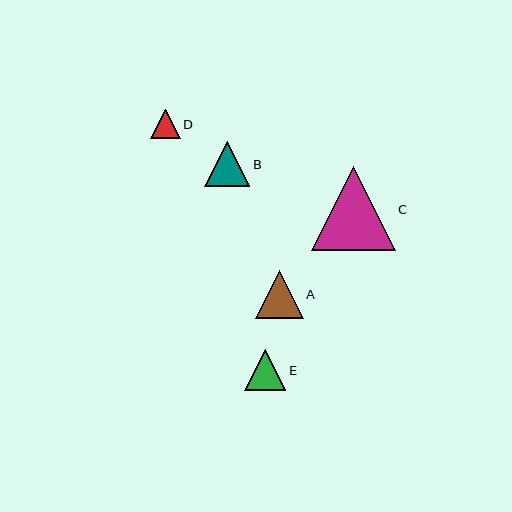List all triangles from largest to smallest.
From largest to smallest: C, A, B, E, D.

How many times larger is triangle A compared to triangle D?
Triangle A is approximately 1.7 times the size of triangle D.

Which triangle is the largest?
Triangle C is the largest with a size of approximately 84 pixels.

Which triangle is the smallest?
Triangle D is the smallest with a size of approximately 29 pixels.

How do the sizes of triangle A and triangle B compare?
Triangle A and triangle B are approximately the same size.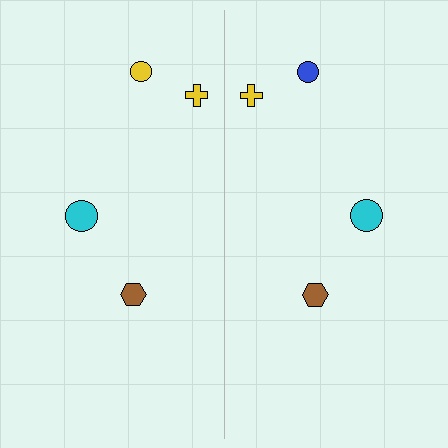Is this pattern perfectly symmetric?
No, the pattern is not perfectly symmetric. The blue circle on the right side breaks the symmetry — its mirror counterpart is yellow.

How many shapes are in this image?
There are 8 shapes in this image.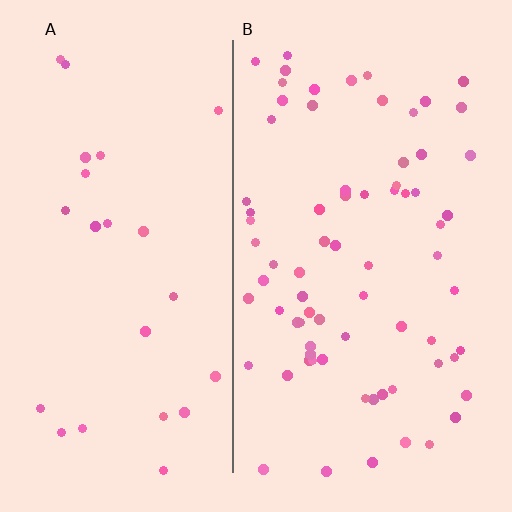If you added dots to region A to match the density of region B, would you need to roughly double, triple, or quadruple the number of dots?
Approximately triple.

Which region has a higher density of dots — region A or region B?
B (the right).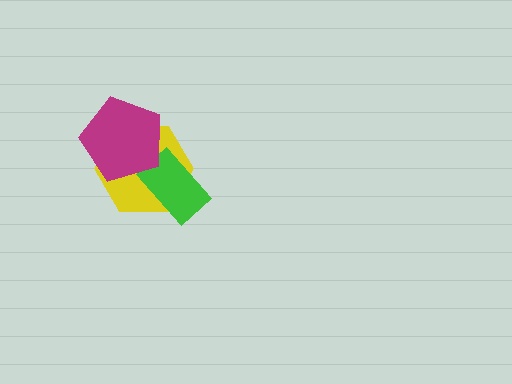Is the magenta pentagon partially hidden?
No, no other shape covers it.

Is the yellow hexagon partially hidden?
Yes, it is partially covered by another shape.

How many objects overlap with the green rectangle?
2 objects overlap with the green rectangle.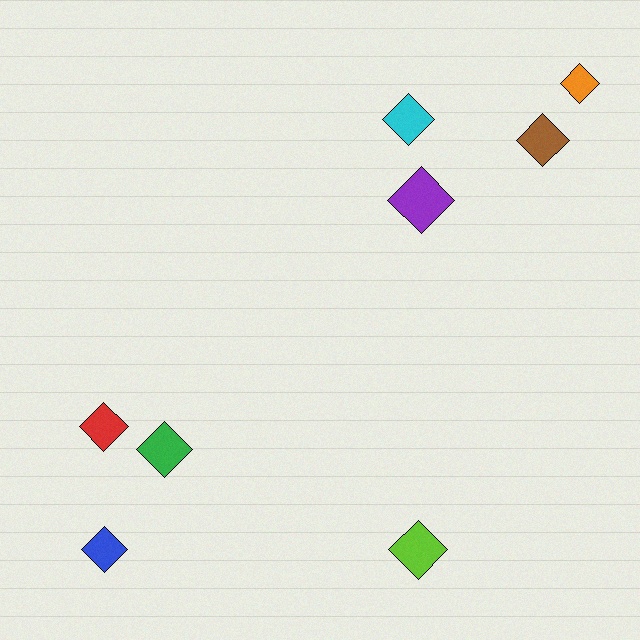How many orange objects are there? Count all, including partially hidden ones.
There is 1 orange object.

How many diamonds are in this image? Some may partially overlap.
There are 8 diamonds.